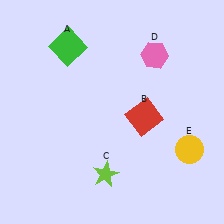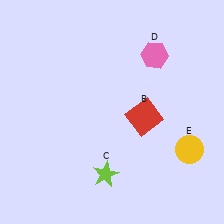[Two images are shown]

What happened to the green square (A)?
The green square (A) was removed in Image 2. It was in the top-left area of Image 1.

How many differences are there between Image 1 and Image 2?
There is 1 difference between the two images.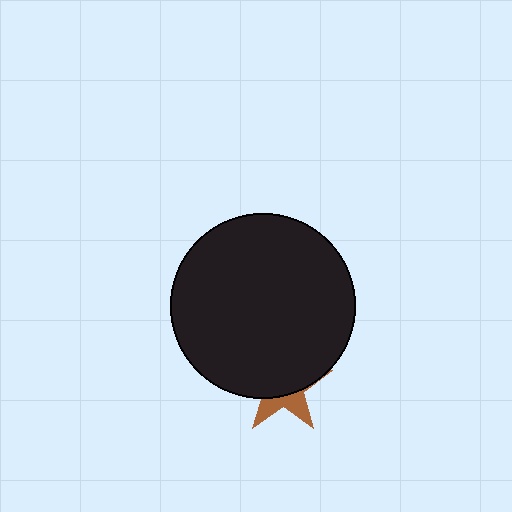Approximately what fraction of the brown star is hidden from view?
Roughly 67% of the brown star is hidden behind the black circle.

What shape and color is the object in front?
The object in front is a black circle.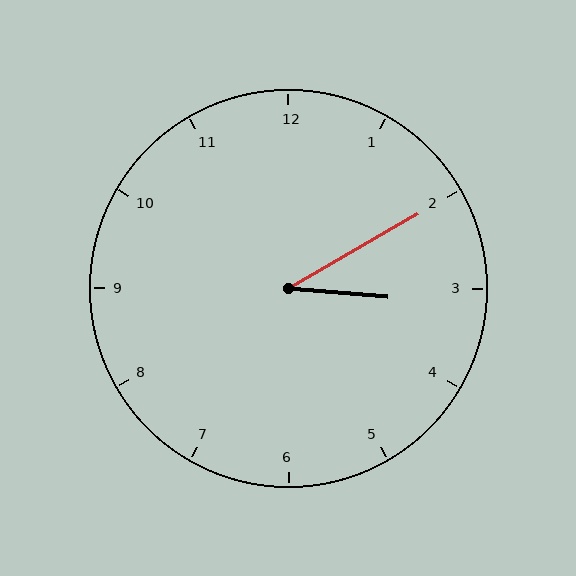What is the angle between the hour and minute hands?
Approximately 35 degrees.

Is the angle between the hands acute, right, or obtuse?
It is acute.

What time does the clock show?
3:10.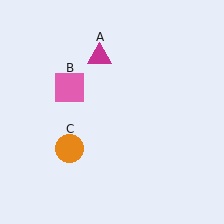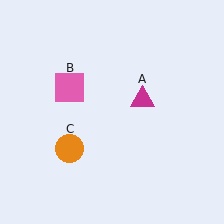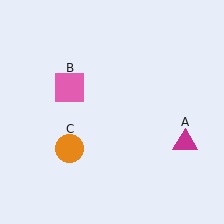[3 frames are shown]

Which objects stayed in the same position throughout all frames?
Pink square (object B) and orange circle (object C) remained stationary.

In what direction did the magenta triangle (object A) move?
The magenta triangle (object A) moved down and to the right.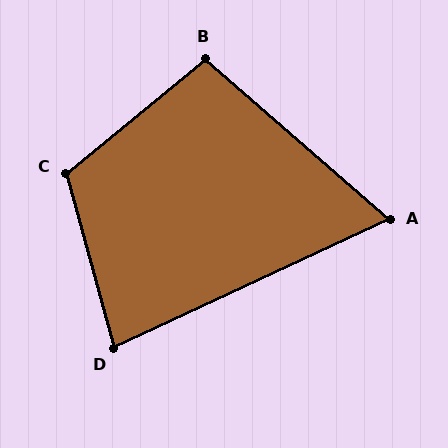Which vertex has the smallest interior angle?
A, at approximately 66 degrees.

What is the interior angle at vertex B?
Approximately 100 degrees (obtuse).